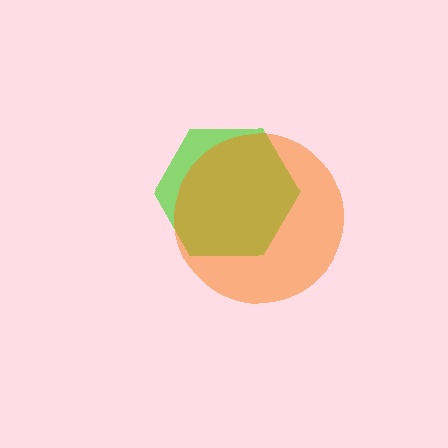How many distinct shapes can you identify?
There are 2 distinct shapes: a lime hexagon, an orange circle.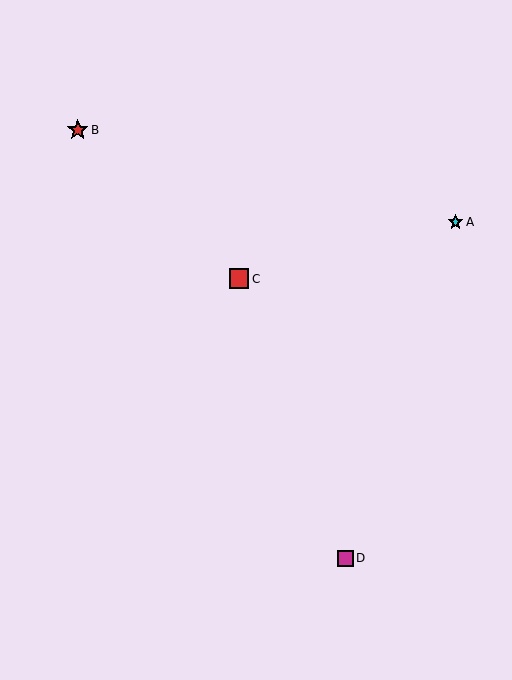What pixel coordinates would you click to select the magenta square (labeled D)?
Click at (345, 558) to select the magenta square D.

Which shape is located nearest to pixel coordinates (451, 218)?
The cyan star (labeled A) at (456, 222) is nearest to that location.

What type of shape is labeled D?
Shape D is a magenta square.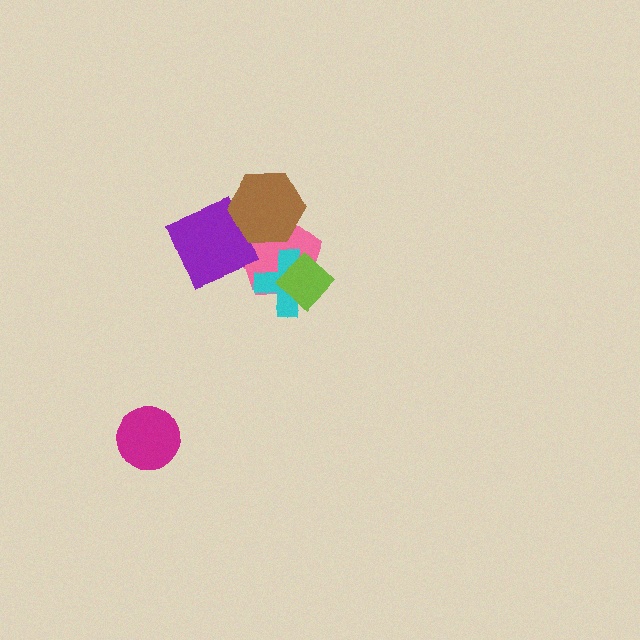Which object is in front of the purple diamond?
The brown hexagon is in front of the purple diamond.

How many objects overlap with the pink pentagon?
4 objects overlap with the pink pentagon.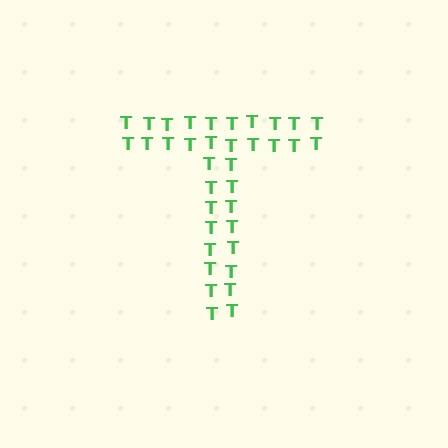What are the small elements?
The small elements are letter T's.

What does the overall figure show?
The overall figure shows the letter T.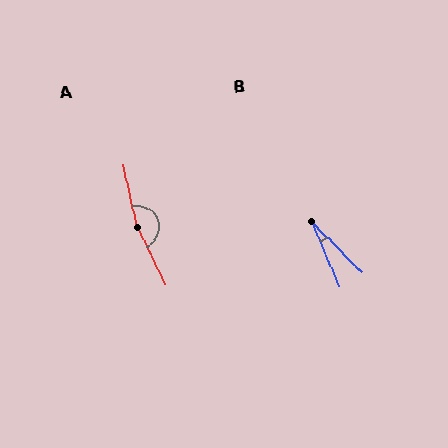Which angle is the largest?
A, at approximately 167 degrees.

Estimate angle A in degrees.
Approximately 167 degrees.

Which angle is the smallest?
B, at approximately 22 degrees.